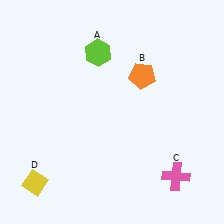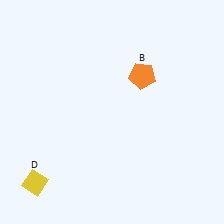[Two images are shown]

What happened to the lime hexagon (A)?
The lime hexagon (A) was removed in Image 2. It was in the top-left area of Image 1.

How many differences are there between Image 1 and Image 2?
There are 2 differences between the two images.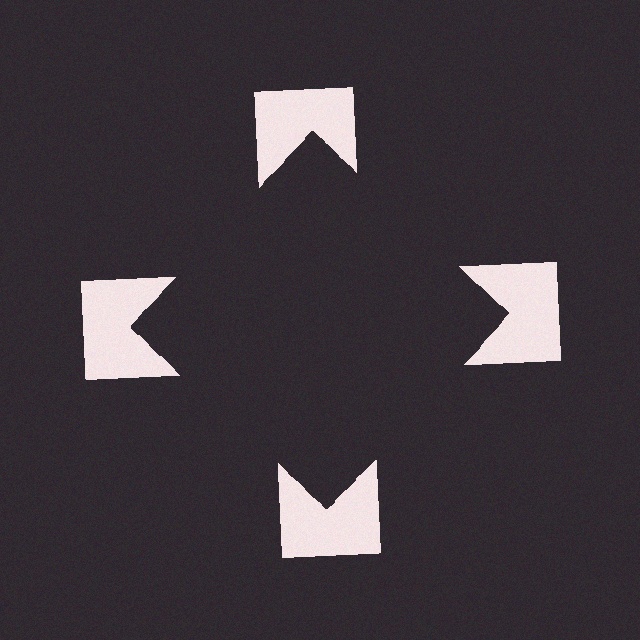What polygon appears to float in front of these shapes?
An illusory square — its edges are inferred from the aligned wedge cuts in the notched squares, not physically drawn.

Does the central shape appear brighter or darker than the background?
It typically appears slightly darker than the background, even though no actual brightness change is drawn.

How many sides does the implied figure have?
4 sides.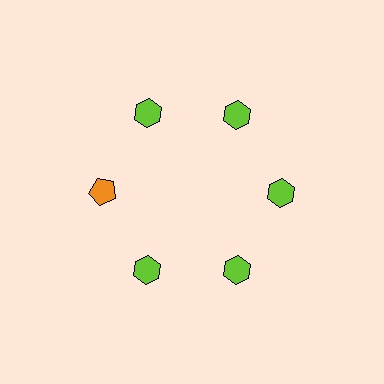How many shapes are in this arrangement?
There are 6 shapes arranged in a ring pattern.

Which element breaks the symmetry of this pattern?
The orange pentagon at roughly the 9 o'clock position breaks the symmetry. All other shapes are lime hexagons.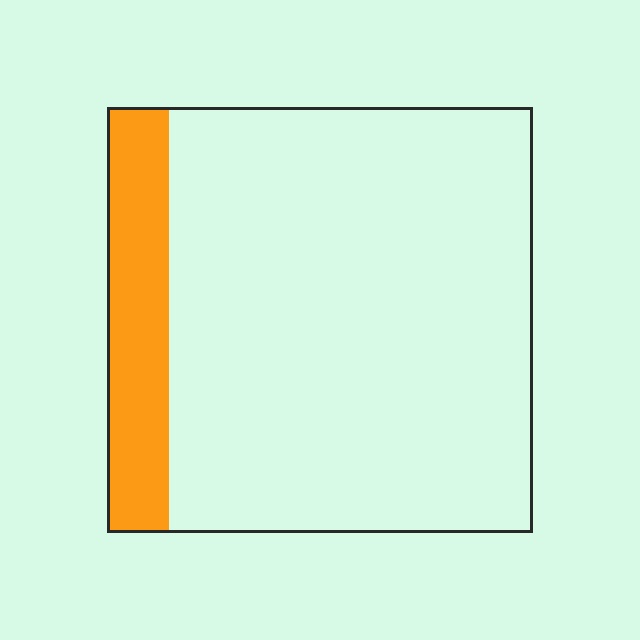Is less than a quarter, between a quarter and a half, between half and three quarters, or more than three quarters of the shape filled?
Less than a quarter.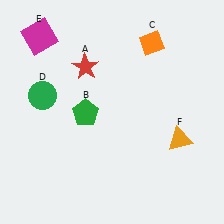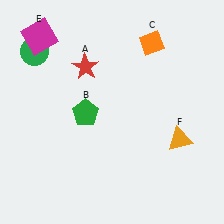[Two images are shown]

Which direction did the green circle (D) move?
The green circle (D) moved up.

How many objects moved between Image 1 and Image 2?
1 object moved between the two images.